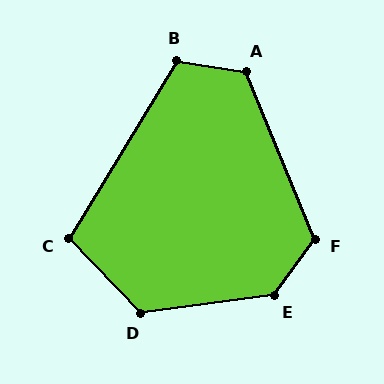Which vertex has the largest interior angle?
E, at approximately 134 degrees.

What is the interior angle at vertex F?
Approximately 121 degrees (obtuse).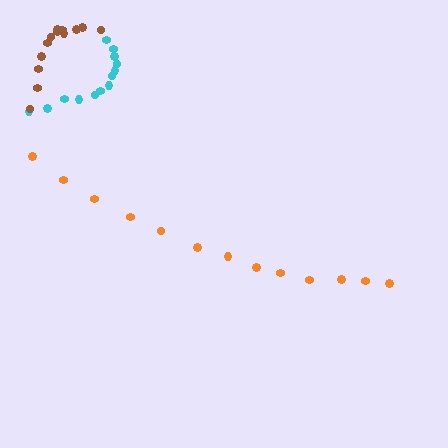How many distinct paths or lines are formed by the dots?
There are 3 distinct paths.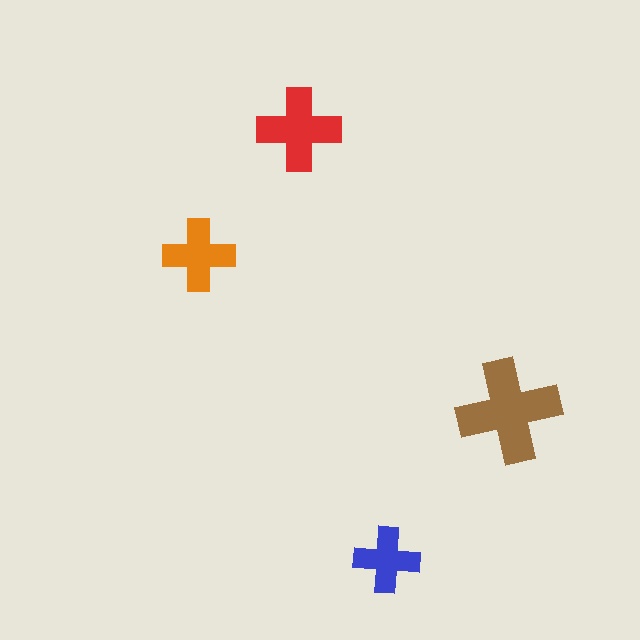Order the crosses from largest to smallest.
the brown one, the red one, the orange one, the blue one.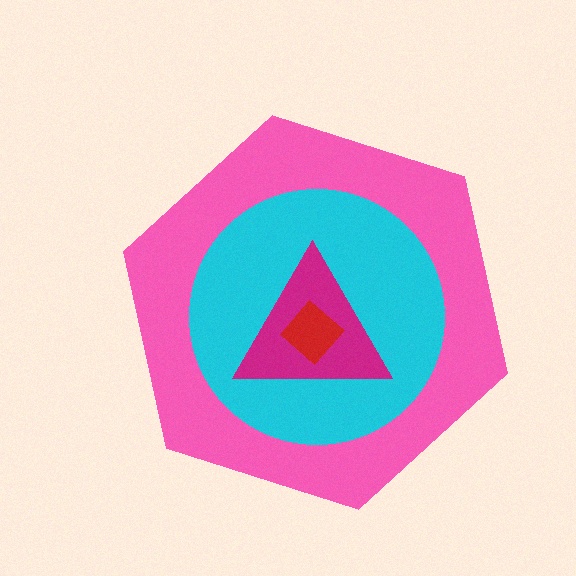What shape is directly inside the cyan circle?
The magenta triangle.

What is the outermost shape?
The pink hexagon.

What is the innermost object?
The red diamond.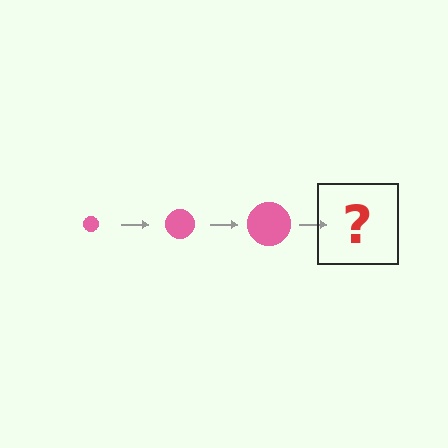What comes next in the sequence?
The next element should be a pink circle, larger than the previous one.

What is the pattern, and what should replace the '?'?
The pattern is that the circle gets progressively larger each step. The '?' should be a pink circle, larger than the previous one.